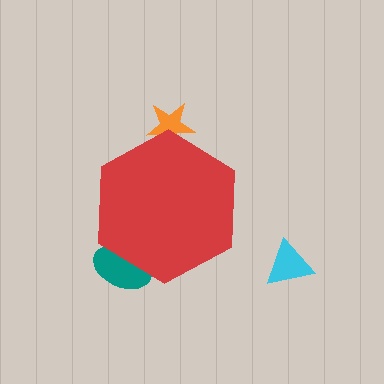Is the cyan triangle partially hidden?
No, the cyan triangle is fully visible.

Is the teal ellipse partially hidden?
Yes, the teal ellipse is partially hidden behind the red hexagon.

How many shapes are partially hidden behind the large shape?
2 shapes are partially hidden.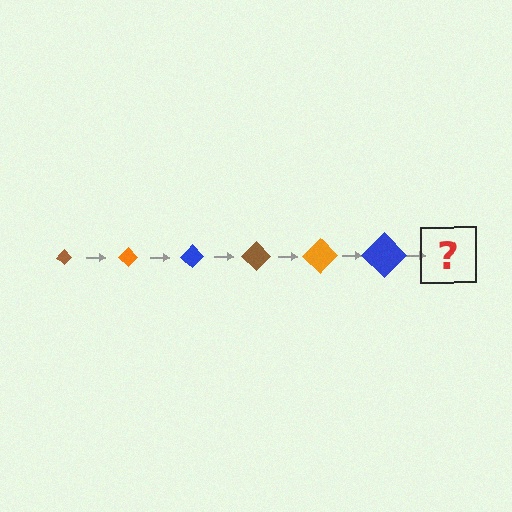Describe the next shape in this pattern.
It should be a brown diamond, larger than the previous one.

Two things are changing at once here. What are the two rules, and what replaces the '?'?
The two rules are that the diamond grows larger each step and the color cycles through brown, orange, and blue. The '?' should be a brown diamond, larger than the previous one.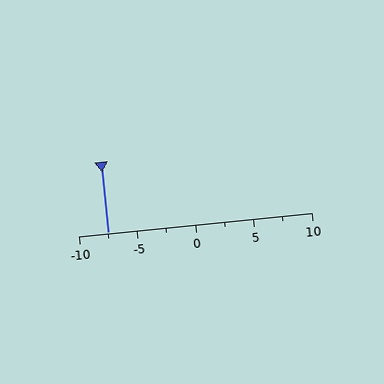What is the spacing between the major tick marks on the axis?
The major ticks are spaced 5 apart.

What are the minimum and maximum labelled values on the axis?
The axis runs from -10 to 10.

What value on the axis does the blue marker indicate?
The marker indicates approximately -7.5.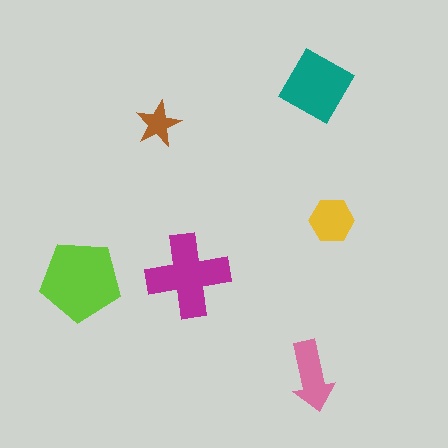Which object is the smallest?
The brown star.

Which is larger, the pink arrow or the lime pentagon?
The lime pentagon.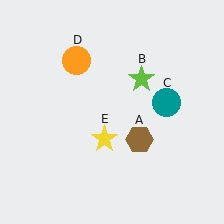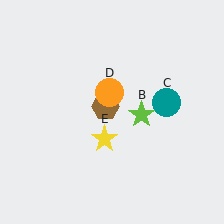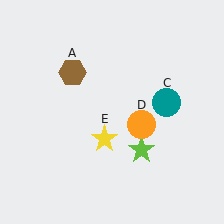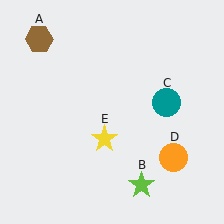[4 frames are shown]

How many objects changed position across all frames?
3 objects changed position: brown hexagon (object A), lime star (object B), orange circle (object D).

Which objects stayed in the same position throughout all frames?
Teal circle (object C) and yellow star (object E) remained stationary.